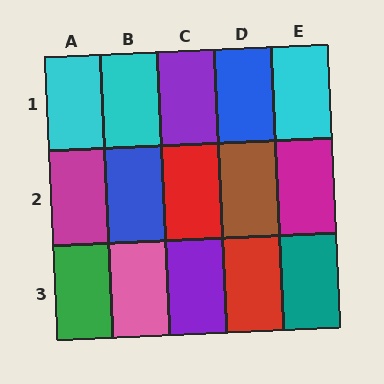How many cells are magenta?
2 cells are magenta.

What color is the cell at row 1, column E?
Cyan.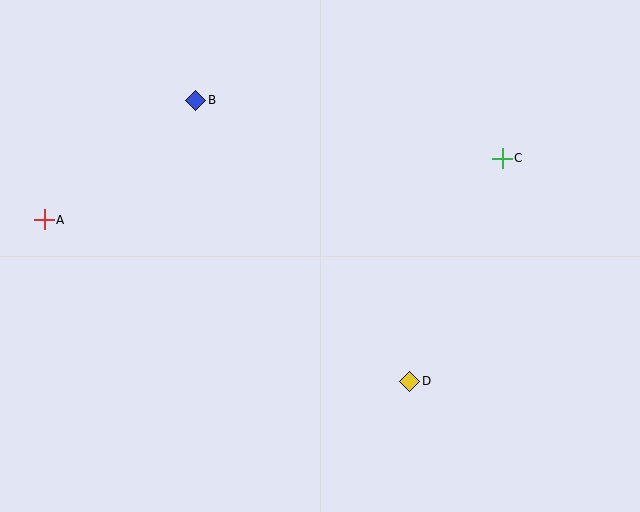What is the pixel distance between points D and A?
The distance between D and A is 400 pixels.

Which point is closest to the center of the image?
Point D at (410, 381) is closest to the center.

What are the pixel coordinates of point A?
Point A is at (44, 220).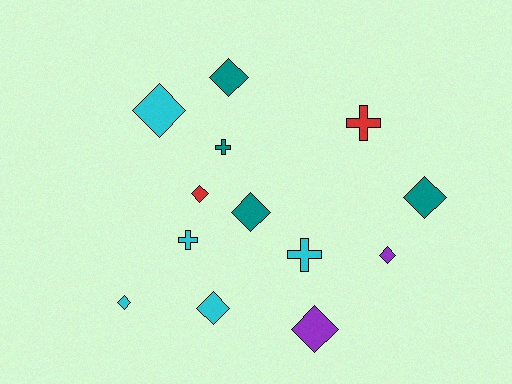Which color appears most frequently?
Cyan, with 5 objects.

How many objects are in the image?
There are 13 objects.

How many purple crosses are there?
There are no purple crosses.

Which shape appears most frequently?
Diamond, with 9 objects.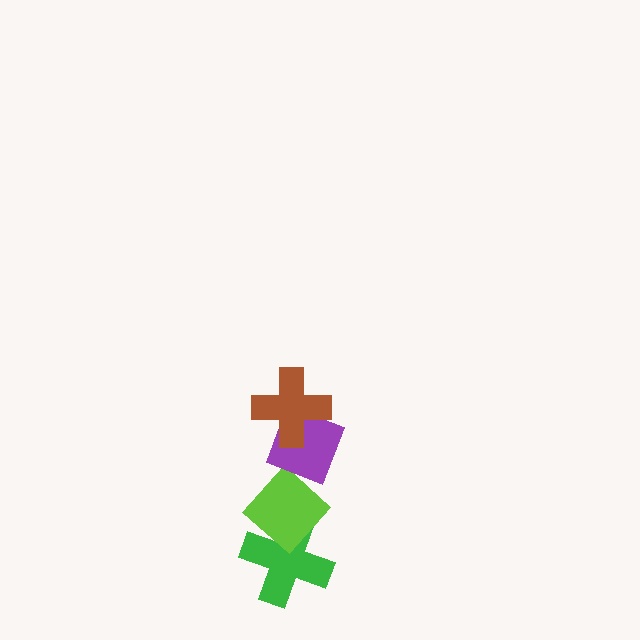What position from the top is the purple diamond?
The purple diamond is 2nd from the top.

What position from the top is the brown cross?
The brown cross is 1st from the top.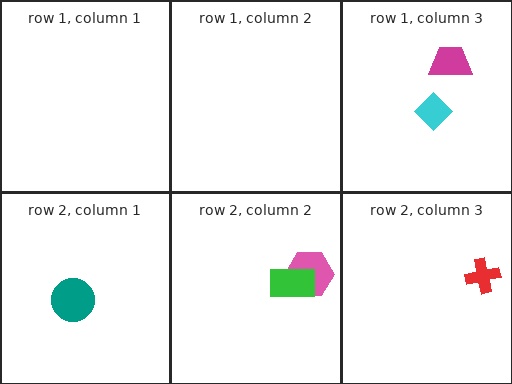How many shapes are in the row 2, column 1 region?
1.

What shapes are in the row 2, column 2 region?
The pink hexagon, the green rectangle.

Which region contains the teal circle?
The row 2, column 1 region.